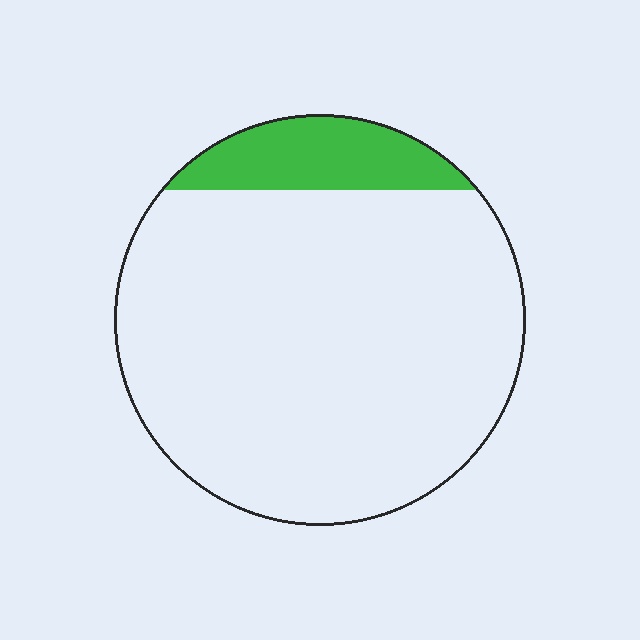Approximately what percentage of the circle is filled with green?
Approximately 15%.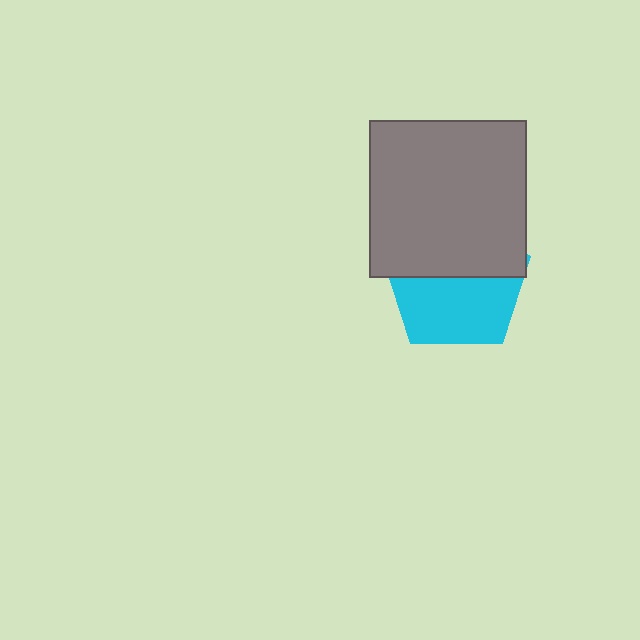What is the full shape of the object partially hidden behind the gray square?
The partially hidden object is a cyan pentagon.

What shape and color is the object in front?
The object in front is a gray square.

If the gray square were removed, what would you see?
You would see the complete cyan pentagon.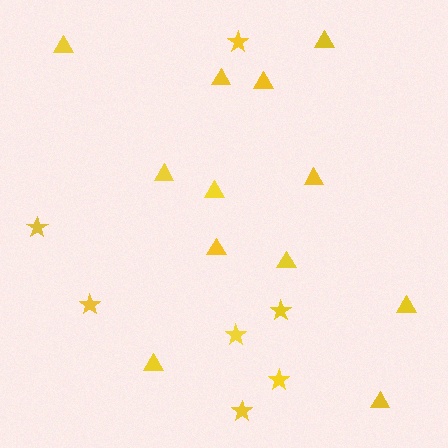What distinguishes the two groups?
There are 2 groups: one group of stars (7) and one group of triangles (12).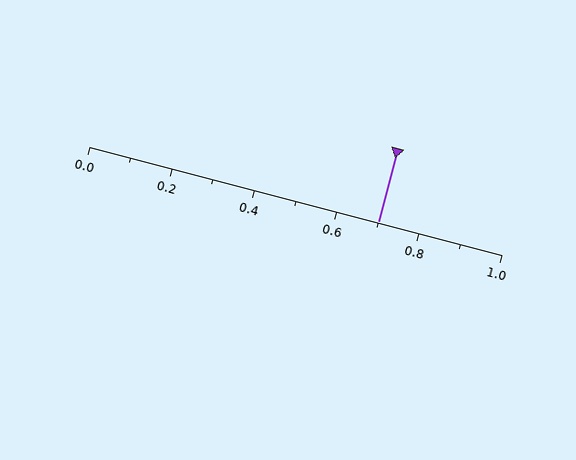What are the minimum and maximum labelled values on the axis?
The axis runs from 0.0 to 1.0.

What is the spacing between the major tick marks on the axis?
The major ticks are spaced 0.2 apart.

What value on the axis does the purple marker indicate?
The marker indicates approximately 0.7.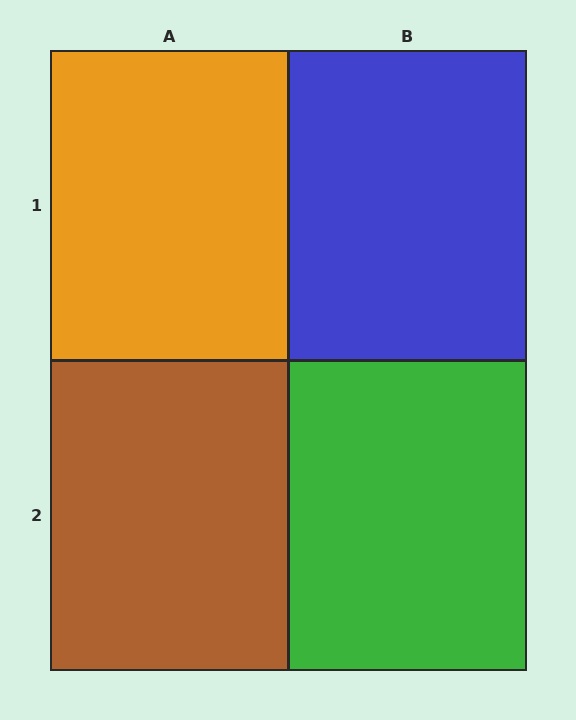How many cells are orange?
1 cell is orange.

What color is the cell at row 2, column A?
Brown.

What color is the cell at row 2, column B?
Green.